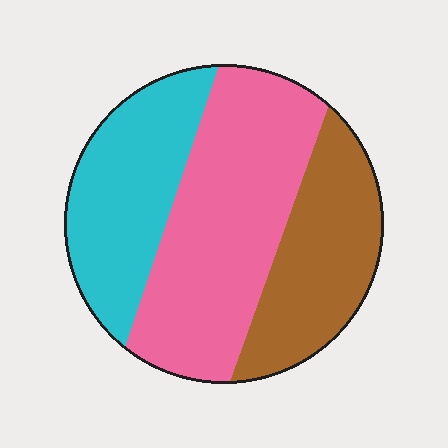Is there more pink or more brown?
Pink.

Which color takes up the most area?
Pink, at roughly 45%.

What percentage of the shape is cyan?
Cyan covers about 30% of the shape.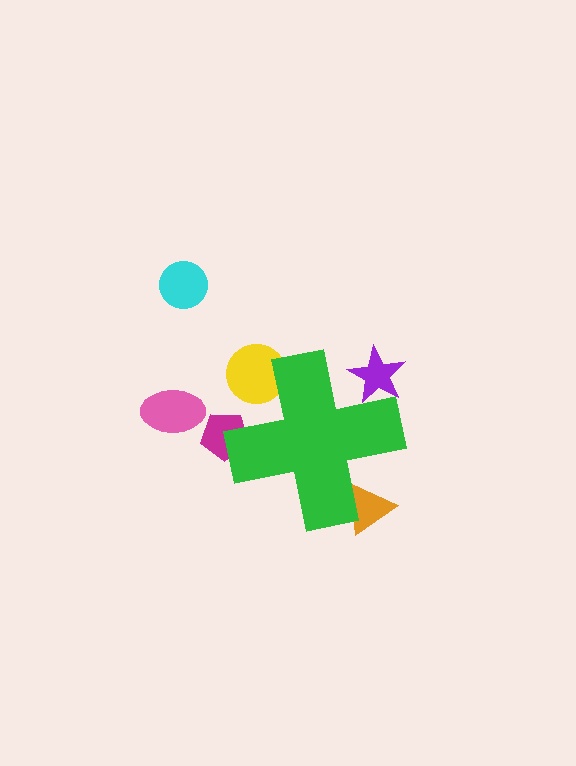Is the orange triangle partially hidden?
Yes, the orange triangle is partially hidden behind the green cross.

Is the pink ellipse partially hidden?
No, the pink ellipse is fully visible.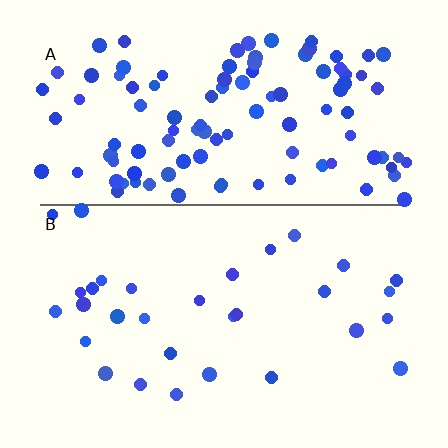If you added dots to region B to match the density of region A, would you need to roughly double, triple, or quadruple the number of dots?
Approximately triple.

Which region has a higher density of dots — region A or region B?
A (the top).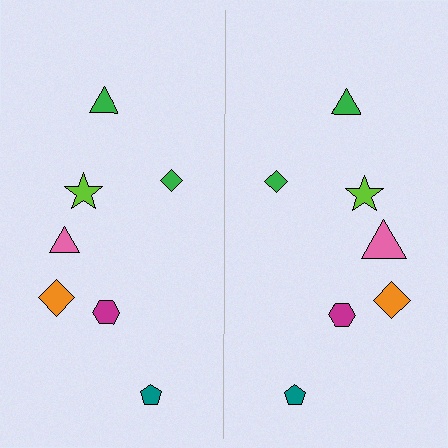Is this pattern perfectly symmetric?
No, the pattern is not perfectly symmetric. The pink triangle on the right side has a different size than its mirror counterpart.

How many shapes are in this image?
There are 14 shapes in this image.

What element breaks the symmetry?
The pink triangle on the right side has a different size than its mirror counterpart.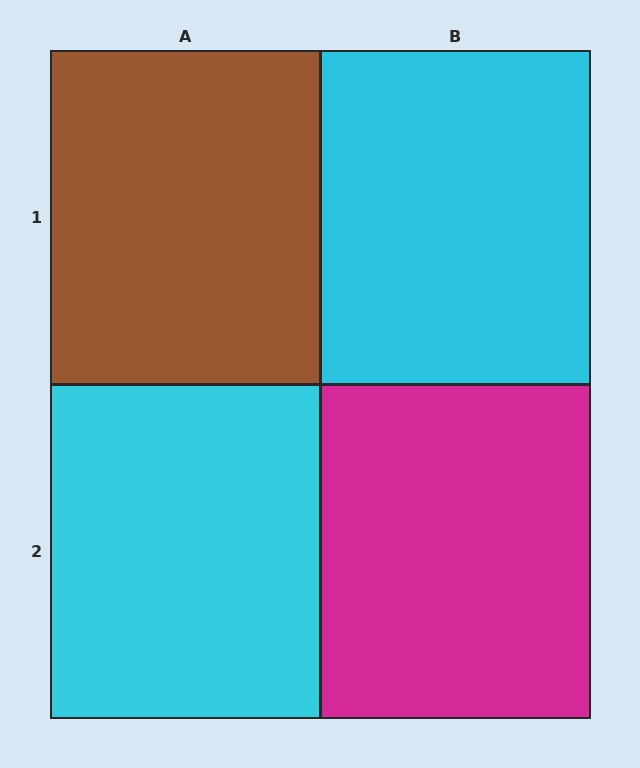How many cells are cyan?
2 cells are cyan.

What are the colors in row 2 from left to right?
Cyan, magenta.